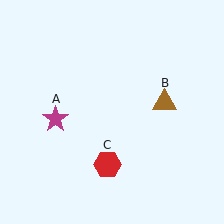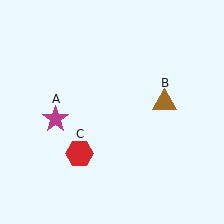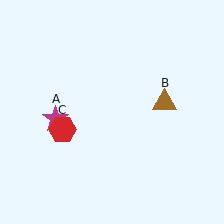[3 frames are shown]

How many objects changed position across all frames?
1 object changed position: red hexagon (object C).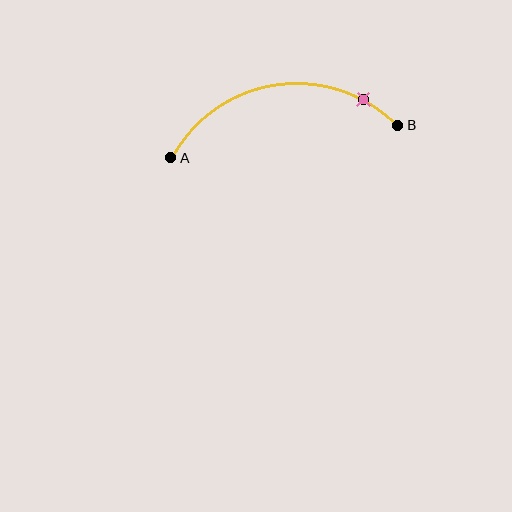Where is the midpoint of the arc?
The arc midpoint is the point on the curve farthest from the straight line joining A and B. It sits above that line.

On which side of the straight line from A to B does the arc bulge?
The arc bulges above the straight line connecting A and B.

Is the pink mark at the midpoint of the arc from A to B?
No. The pink mark lies on the arc but is closer to endpoint B. The arc midpoint would be at the point on the curve equidistant along the arc from both A and B.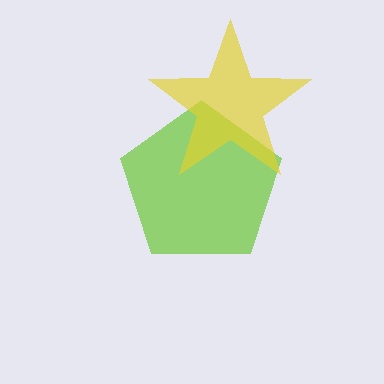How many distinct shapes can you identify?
There are 2 distinct shapes: a lime pentagon, a yellow star.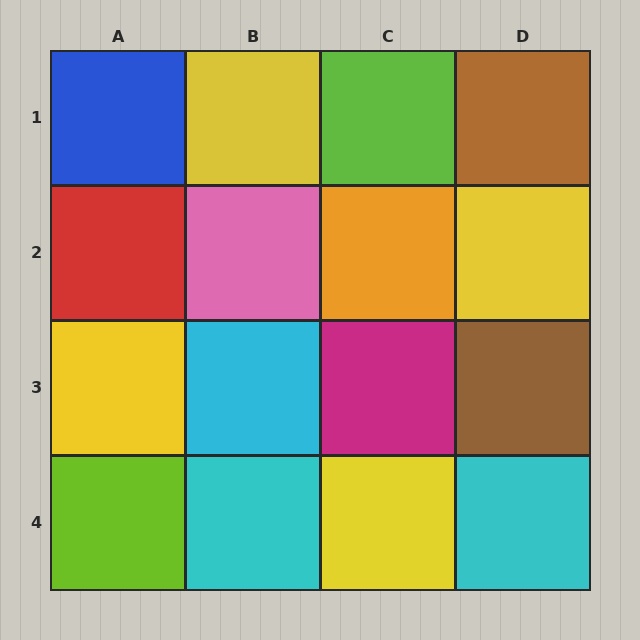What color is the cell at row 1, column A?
Blue.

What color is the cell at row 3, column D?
Brown.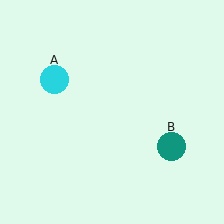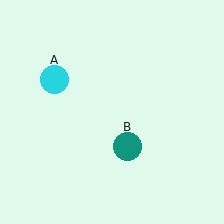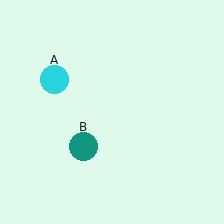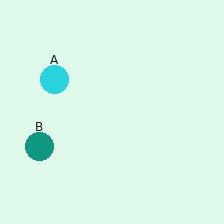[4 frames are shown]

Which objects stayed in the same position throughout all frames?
Cyan circle (object A) remained stationary.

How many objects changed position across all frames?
1 object changed position: teal circle (object B).